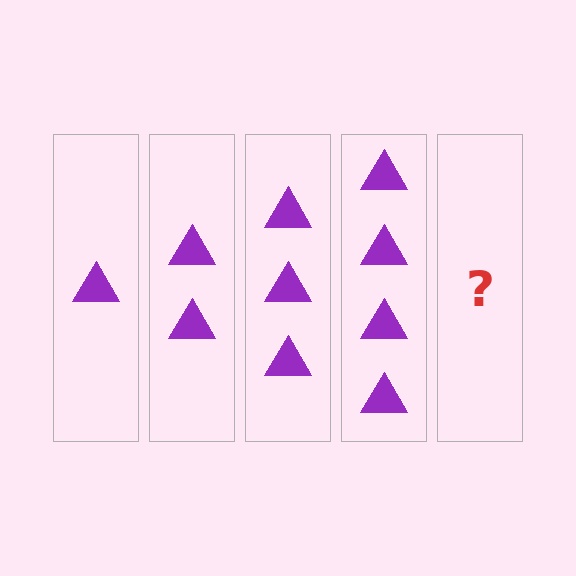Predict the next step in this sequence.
The next step is 5 triangles.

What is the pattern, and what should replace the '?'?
The pattern is that each step adds one more triangle. The '?' should be 5 triangles.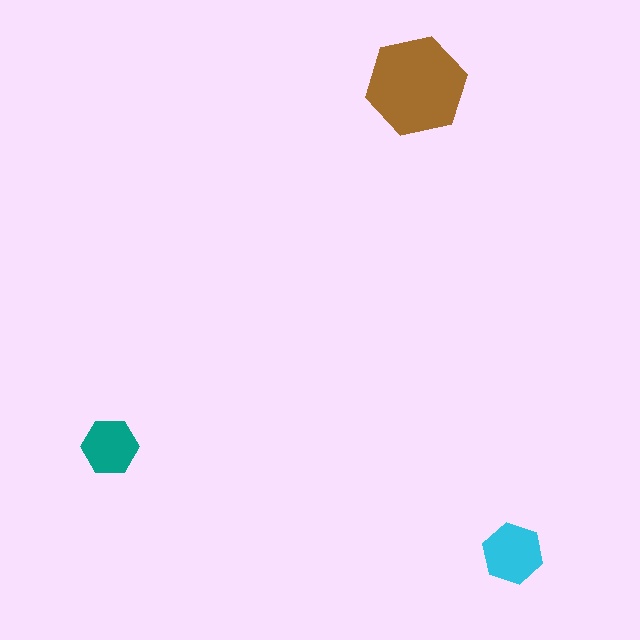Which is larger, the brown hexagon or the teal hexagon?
The brown one.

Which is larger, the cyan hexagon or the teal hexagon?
The cyan one.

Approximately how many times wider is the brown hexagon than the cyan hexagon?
About 1.5 times wider.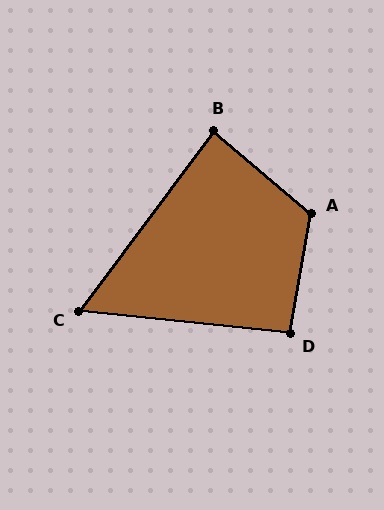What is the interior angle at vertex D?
Approximately 93 degrees (approximately right).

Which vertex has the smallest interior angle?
C, at approximately 59 degrees.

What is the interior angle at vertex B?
Approximately 87 degrees (approximately right).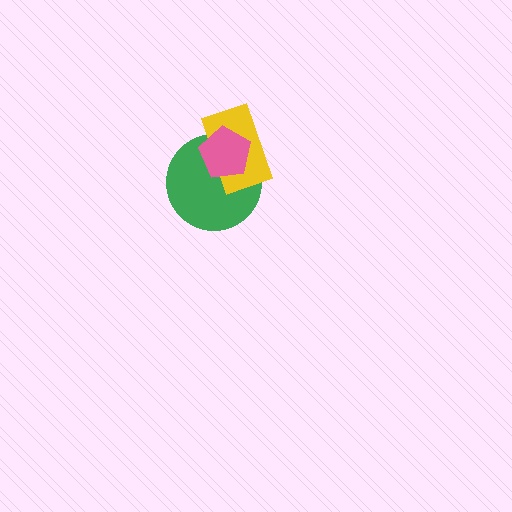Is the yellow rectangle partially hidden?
Yes, it is partially covered by another shape.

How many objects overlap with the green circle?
2 objects overlap with the green circle.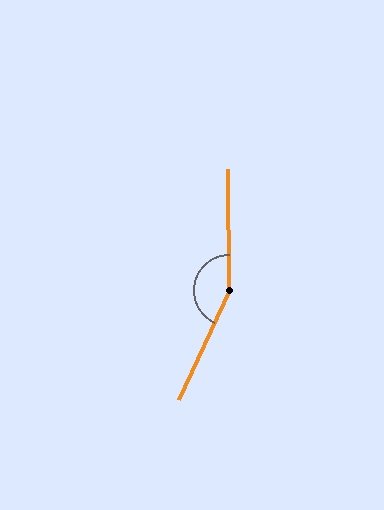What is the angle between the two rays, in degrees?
Approximately 155 degrees.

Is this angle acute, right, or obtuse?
It is obtuse.